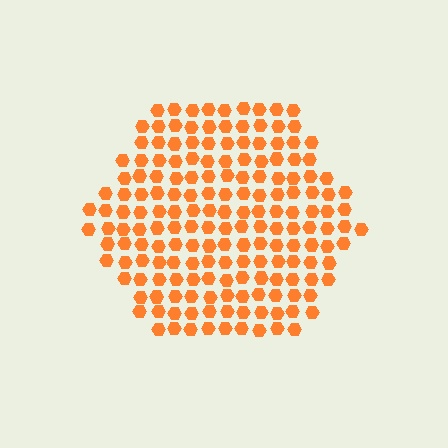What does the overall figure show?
The overall figure shows a hexagon.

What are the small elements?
The small elements are hexagons.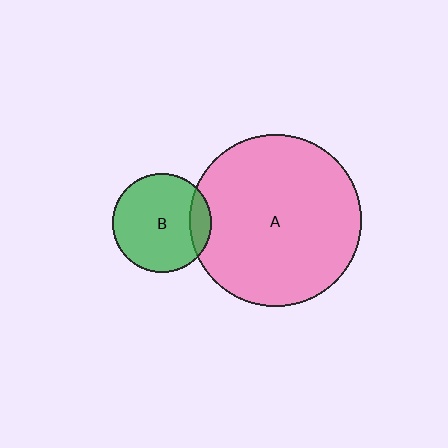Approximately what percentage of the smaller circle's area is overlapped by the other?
Approximately 15%.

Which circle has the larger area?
Circle A (pink).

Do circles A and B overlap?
Yes.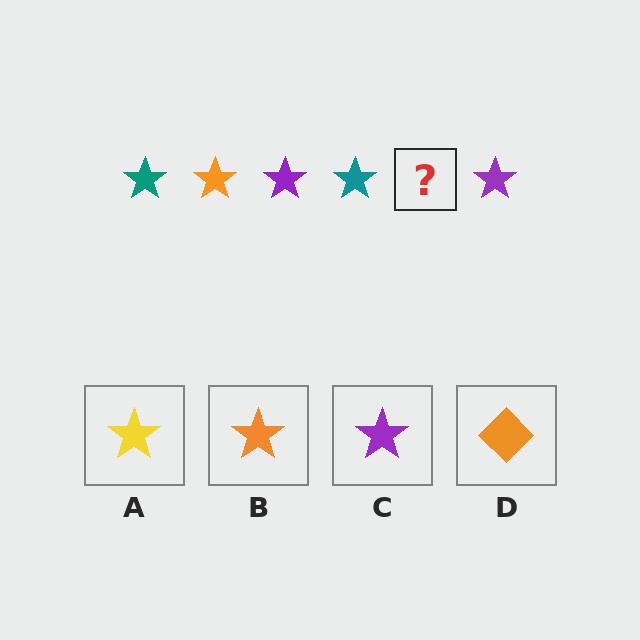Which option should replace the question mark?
Option B.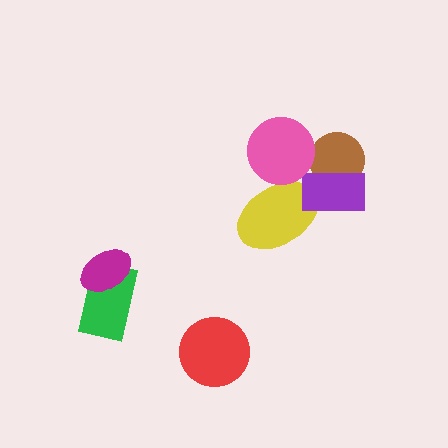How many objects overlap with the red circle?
0 objects overlap with the red circle.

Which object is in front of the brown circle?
The purple rectangle is in front of the brown circle.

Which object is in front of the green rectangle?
The magenta ellipse is in front of the green rectangle.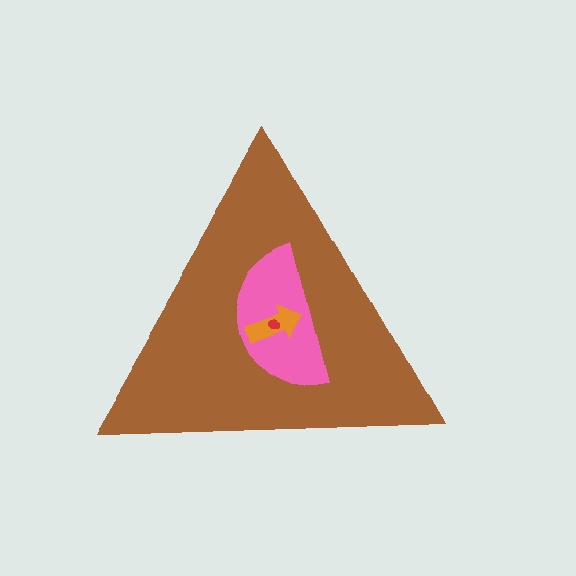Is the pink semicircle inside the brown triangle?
Yes.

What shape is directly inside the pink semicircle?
The orange arrow.